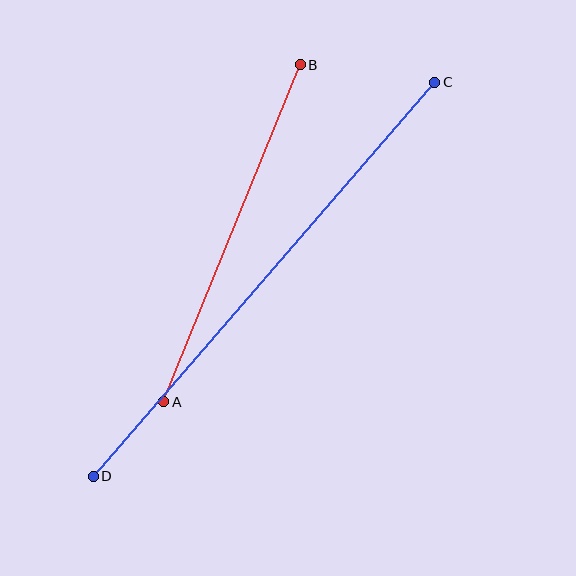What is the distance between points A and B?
The distance is approximately 363 pixels.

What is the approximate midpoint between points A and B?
The midpoint is at approximately (232, 233) pixels.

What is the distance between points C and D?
The distance is approximately 521 pixels.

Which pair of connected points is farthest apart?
Points C and D are farthest apart.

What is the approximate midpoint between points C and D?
The midpoint is at approximately (264, 279) pixels.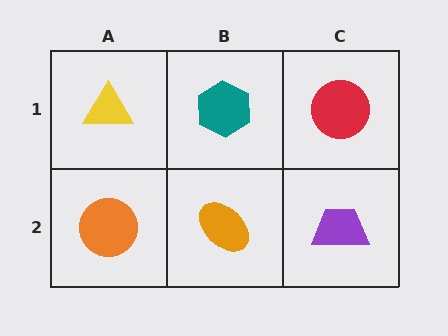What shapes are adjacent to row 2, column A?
A yellow triangle (row 1, column A), an orange ellipse (row 2, column B).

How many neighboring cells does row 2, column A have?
2.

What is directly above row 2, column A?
A yellow triangle.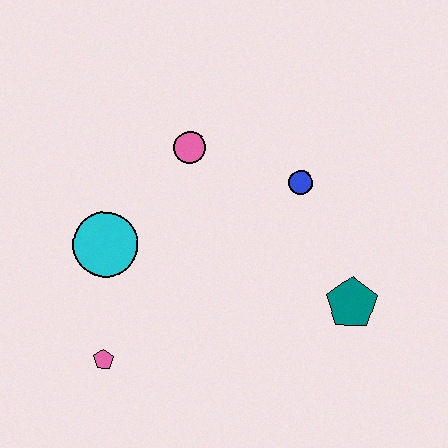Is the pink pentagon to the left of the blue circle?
Yes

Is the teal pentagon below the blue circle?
Yes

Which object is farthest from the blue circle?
The pink pentagon is farthest from the blue circle.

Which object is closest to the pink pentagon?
The cyan circle is closest to the pink pentagon.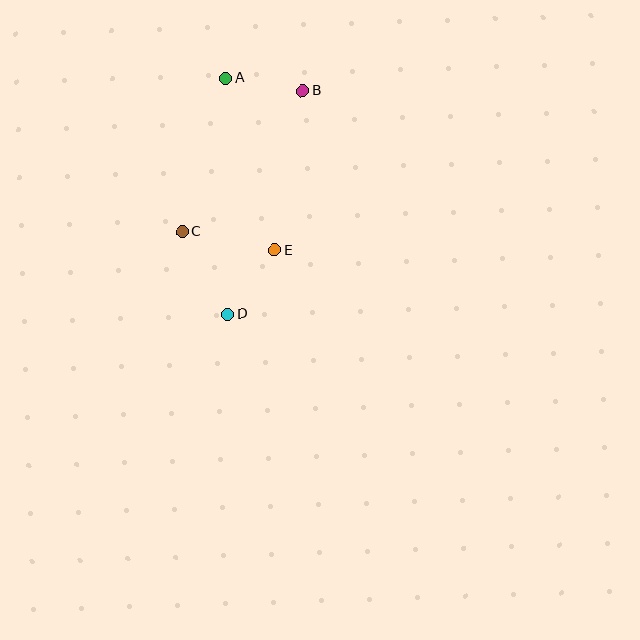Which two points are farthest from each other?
Points A and D are farthest from each other.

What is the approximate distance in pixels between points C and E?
The distance between C and E is approximately 94 pixels.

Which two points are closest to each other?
Points A and B are closest to each other.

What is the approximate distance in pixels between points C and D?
The distance between C and D is approximately 94 pixels.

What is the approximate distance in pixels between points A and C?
The distance between A and C is approximately 160 pixels.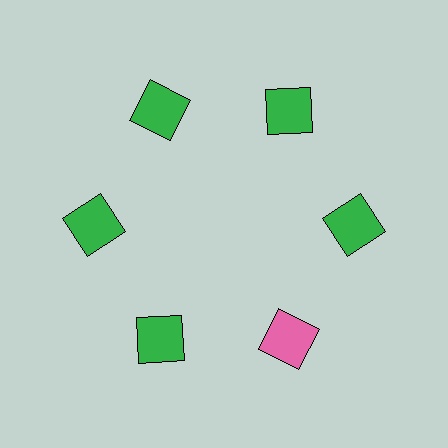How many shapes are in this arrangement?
There are 6 shapes arranged in a ring pattern.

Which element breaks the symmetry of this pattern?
The pink square at roughly the 5 o'clock position breaks the symmetry. All other shapes are green squares.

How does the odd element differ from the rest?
It has a different color: pink instead of green.